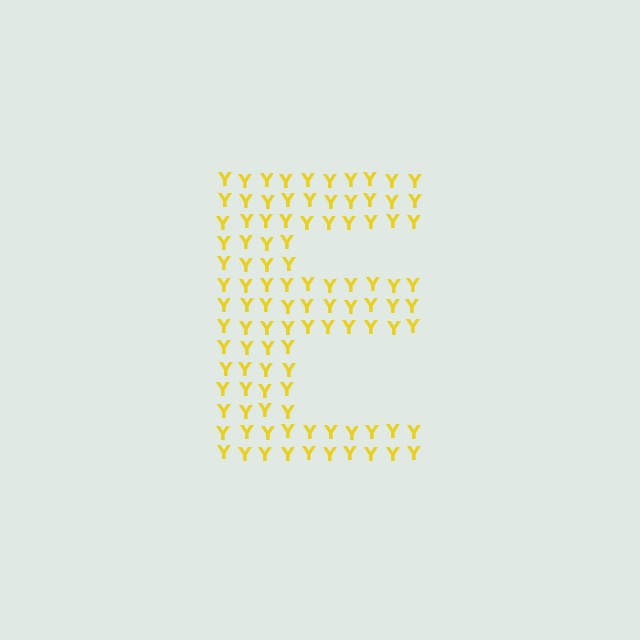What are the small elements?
The small elements are letter Y's.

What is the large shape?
The large shape is the letter E.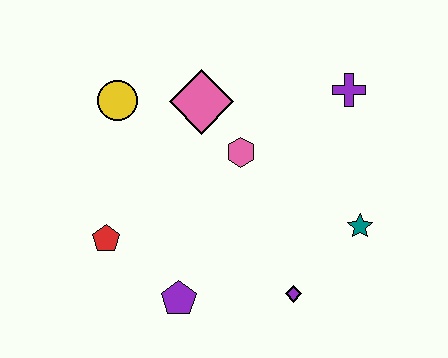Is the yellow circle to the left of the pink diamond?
Yes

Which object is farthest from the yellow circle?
The teal star is farthest from the yellow circle.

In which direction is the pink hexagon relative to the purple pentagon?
The pink hexagon is above the purple pentagon.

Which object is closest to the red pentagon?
The purple pentagon is closest to the red pentagon.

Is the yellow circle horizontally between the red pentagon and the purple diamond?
Yes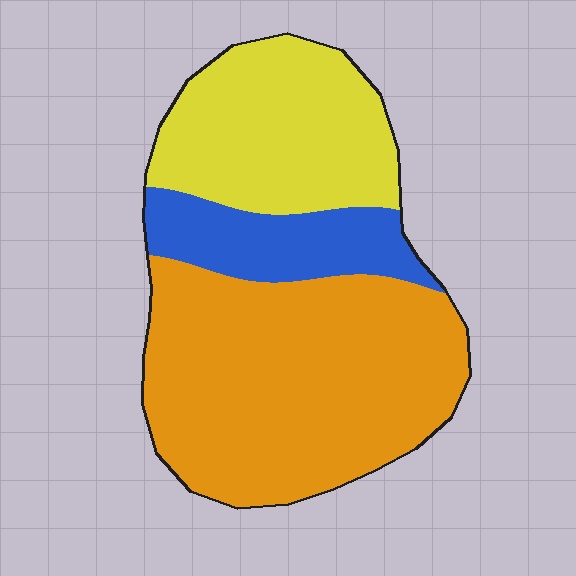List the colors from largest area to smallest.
From largest to smallest: orange, yellow, blue.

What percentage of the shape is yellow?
Yellow takes up between a quarter and a half of the shape.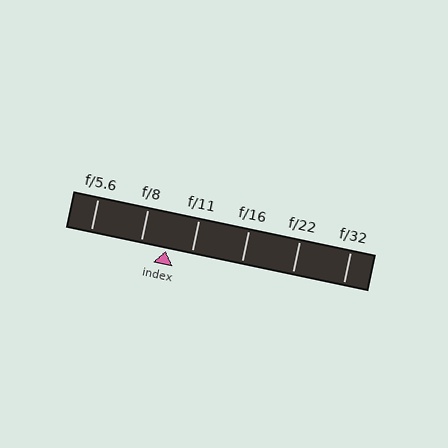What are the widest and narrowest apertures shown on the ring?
The widest aperture shown is f/5.6 and the narrowest is f/32.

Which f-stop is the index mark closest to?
The index mark is closest to f/8.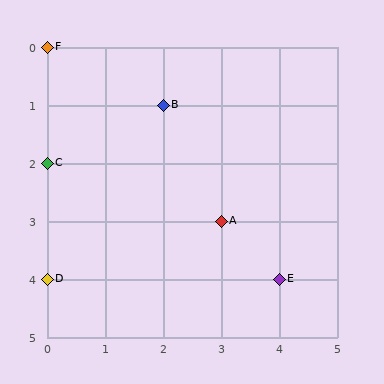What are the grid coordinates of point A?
Point A is at grid coordinates (3, 3).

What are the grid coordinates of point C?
Point C is at grid coordinates (0, 2).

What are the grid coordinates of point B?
Point B is at grid coordinates (2, 1).